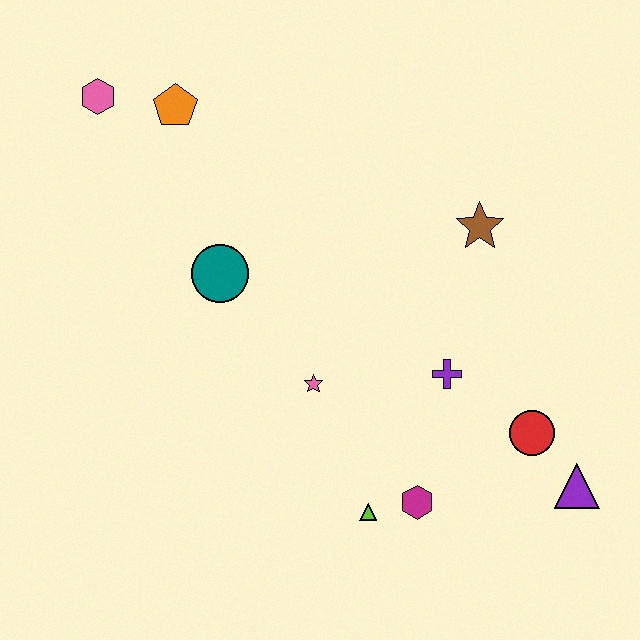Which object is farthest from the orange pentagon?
The purple triangle is farthest from the orange pentagon.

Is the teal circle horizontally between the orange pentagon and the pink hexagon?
No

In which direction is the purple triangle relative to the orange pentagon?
The purple triangle is to the right of the orange pentagon.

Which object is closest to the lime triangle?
The magenta hexagon is closest to the lime triangle.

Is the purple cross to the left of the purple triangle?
Yes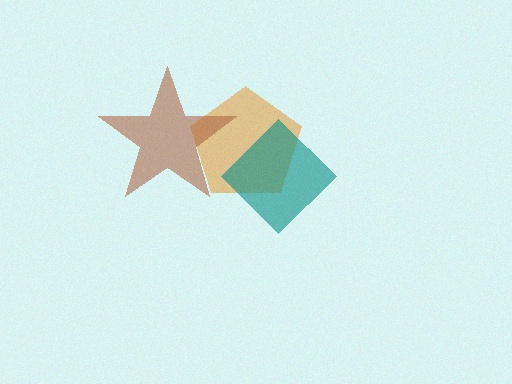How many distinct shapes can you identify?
There are 3 distinct shapes: an orange pentagon, a teal diamond, a brown star.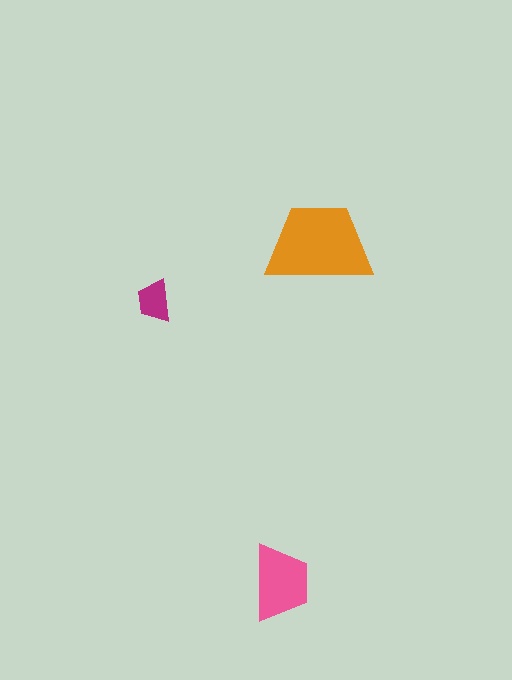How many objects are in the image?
There are 3 objects in the image.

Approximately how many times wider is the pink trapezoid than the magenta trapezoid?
About 2 times wider.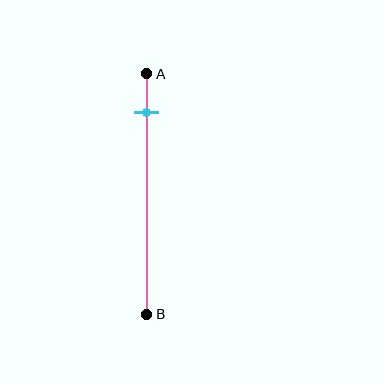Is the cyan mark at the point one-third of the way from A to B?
No, the mark is at about 15% from A, not at the 33% one-third point.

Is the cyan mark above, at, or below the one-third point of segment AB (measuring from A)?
The cyan mark is above the one-third point of segment AB.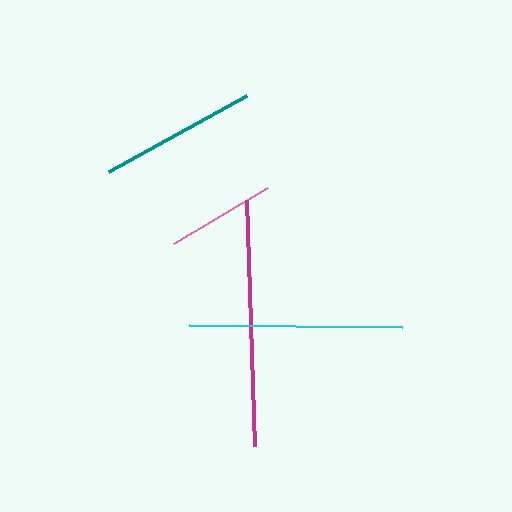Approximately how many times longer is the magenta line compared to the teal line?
The magenta line is approximately 1.6 times the length of the teal line.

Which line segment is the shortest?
The pink line is the shortest at approximately 110 pixels.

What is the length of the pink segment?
The pink segment is approximately 110 pixels long.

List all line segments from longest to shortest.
From longest to shortest: magenta, cyan, teal, pink.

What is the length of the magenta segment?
The magenta segment is approximately 246 pixels long.